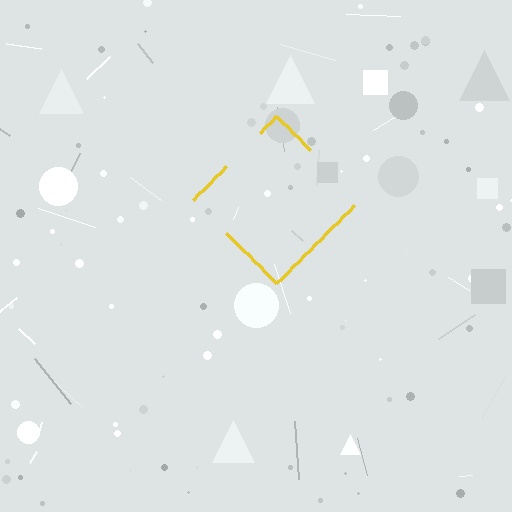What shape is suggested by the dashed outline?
The dashed outline suggests a diamond.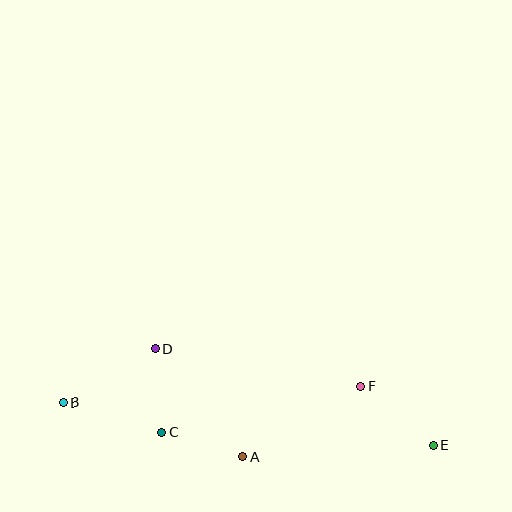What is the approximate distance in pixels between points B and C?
The distance between B and C is approximately 103 pixels.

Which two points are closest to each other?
Points C and D are closest to each other.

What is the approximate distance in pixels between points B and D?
The distance between B and D is approximately 106 pixels.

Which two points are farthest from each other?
Points B and E are farthest from each other.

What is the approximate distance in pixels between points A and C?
The distance between A and C is approximately 84 pixels.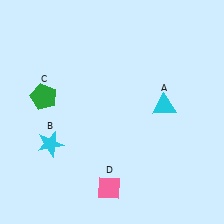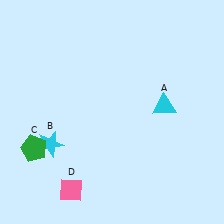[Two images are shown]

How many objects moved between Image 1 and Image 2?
2 objects moved between the two images.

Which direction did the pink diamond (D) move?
The pink diamond (D) moved left.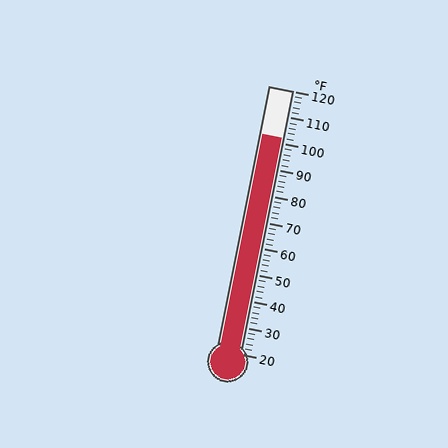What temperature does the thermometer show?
The thermometer shows approximately 102°F.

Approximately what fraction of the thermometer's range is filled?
The thermometer is filled to approximately 80% of its range.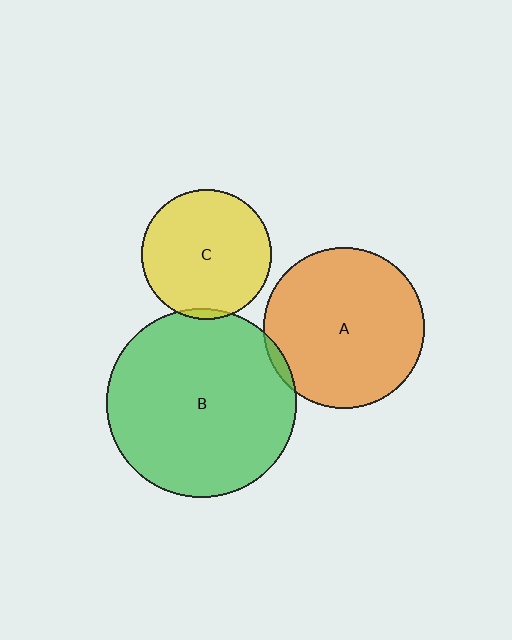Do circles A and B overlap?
Yes.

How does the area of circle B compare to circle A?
Approximately 1.4 times.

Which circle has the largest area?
Circle B (green).